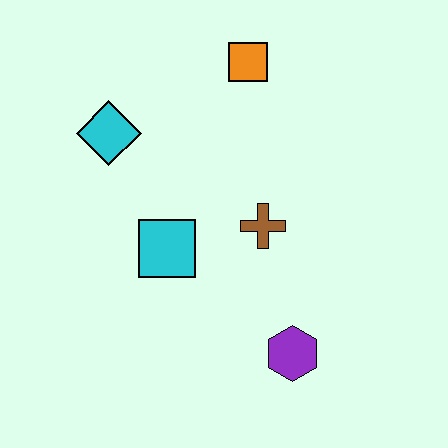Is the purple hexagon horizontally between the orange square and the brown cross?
No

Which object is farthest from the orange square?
The purple hexagon is farthest from the orange square.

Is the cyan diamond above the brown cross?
Yes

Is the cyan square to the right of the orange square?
No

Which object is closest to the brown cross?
The cyan square is closest to the brown cross.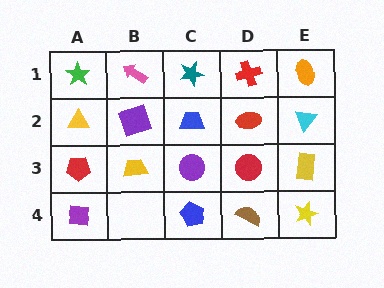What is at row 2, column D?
A red ellipse.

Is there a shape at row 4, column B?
No, that cell is empty.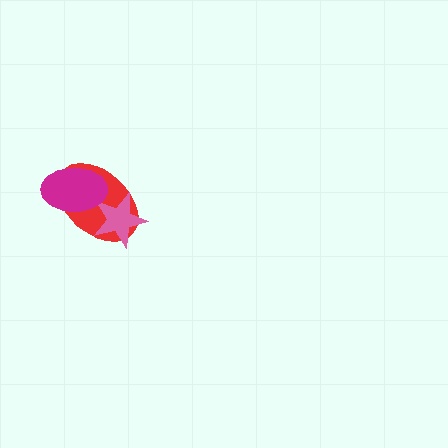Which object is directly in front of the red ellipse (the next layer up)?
The pink star is directly in front of the red ellipse.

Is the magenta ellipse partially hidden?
No, no other shape covers it.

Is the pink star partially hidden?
Yes, it is partially covered by another shape.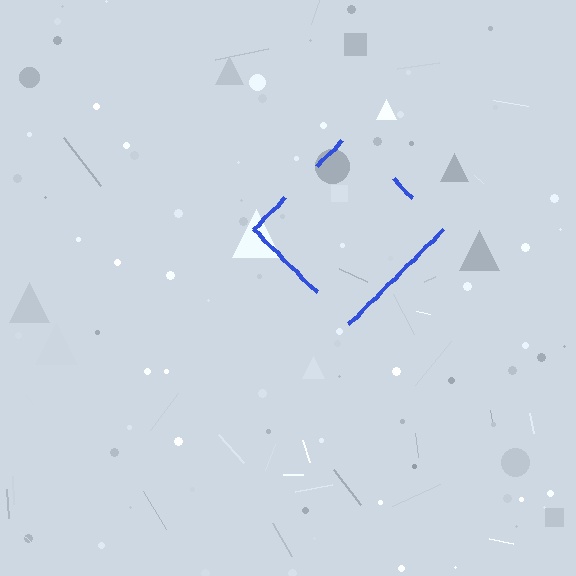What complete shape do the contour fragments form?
The contour fragments form a diamond.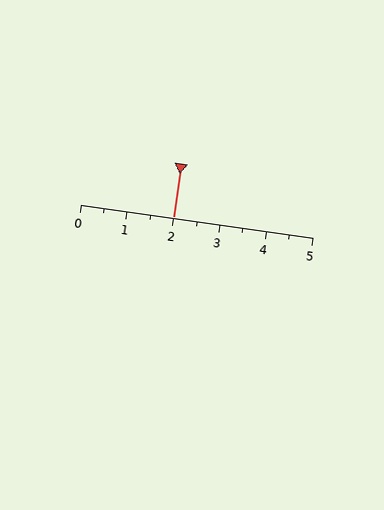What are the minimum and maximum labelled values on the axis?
The axis runs from 0 to 5.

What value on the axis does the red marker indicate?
The marker indicates approximately 2.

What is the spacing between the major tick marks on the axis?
The major ticks are spaced 1 apart.